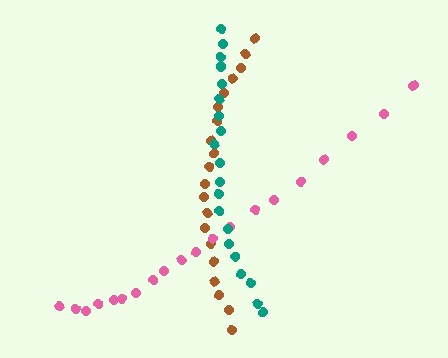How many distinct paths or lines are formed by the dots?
There are 3 distinct paths.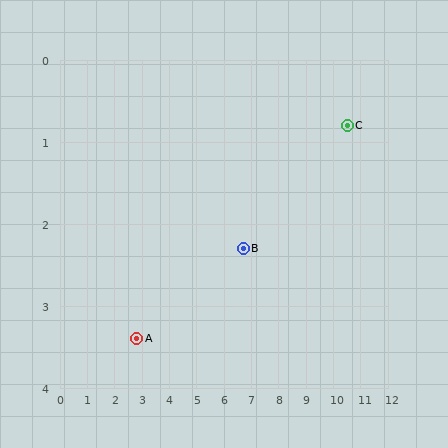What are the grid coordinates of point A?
Point A is at approximately (2.8, 3.4).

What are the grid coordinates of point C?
Point C is at approximately (10.5, 0.8).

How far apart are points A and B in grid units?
Points A and B are about 4.1 grid units apart.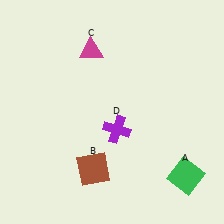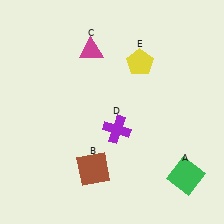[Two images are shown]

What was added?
A yellow pentagon (E) was added in Image 2.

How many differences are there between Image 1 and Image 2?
There is 1 difference between the two images.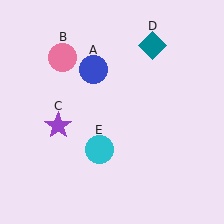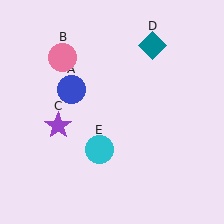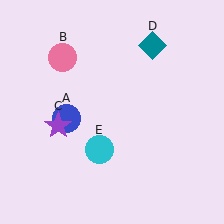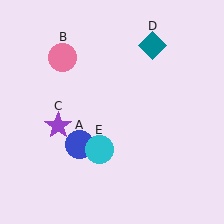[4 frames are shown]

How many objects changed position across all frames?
1 object changed position: blue circle (object A).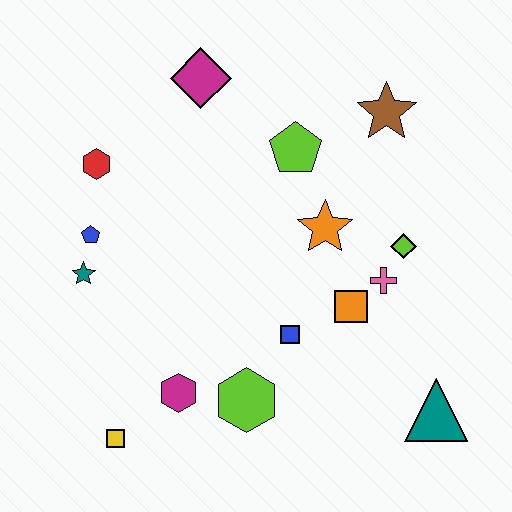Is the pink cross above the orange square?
Yes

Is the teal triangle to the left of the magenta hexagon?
No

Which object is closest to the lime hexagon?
The magenta hexagon is closest to the lime hexagon.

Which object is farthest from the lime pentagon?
The yellow square is farthest from the lime pentagon.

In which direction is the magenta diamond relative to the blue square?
The magenta diamond is above the blue square.